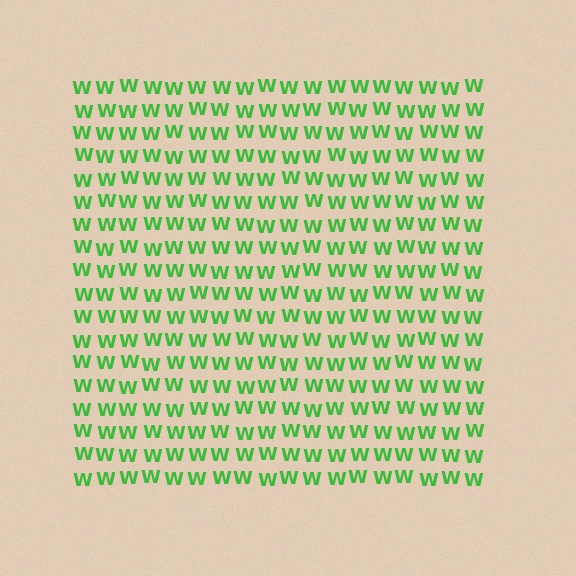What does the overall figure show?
The overall figure shows a square.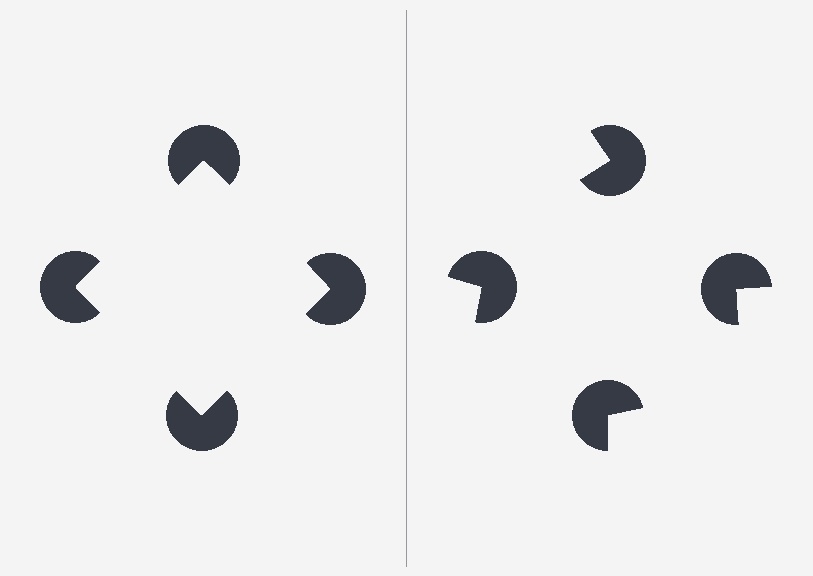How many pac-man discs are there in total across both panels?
8 — 4 on each side.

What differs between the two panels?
The pac-man discs are positioned identically on both sides; only the wedge orientations differ. On the left they align to a square; on the right they are misaligned.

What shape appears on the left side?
An illusory square.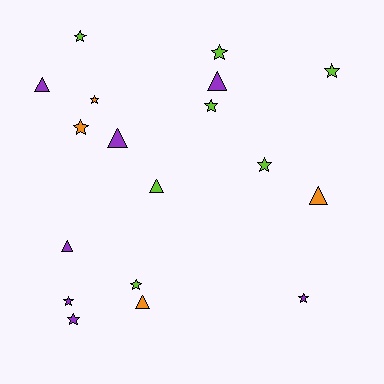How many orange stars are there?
There are 2 orange stars.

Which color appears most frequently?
Lime, with 7 objects.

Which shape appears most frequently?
Star, with 11 objects.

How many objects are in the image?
There are 18 objects.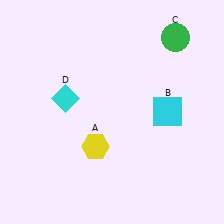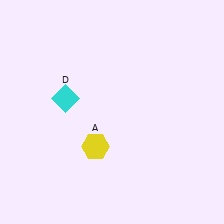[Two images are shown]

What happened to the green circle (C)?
The green circle (C) was removed in Image 2. It was in the top-right area of Image 1.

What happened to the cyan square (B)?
The cyan square (B) was removed in Image 2. It was in the top-right area of Image 1.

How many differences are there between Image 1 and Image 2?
There are 2 differences between the two images.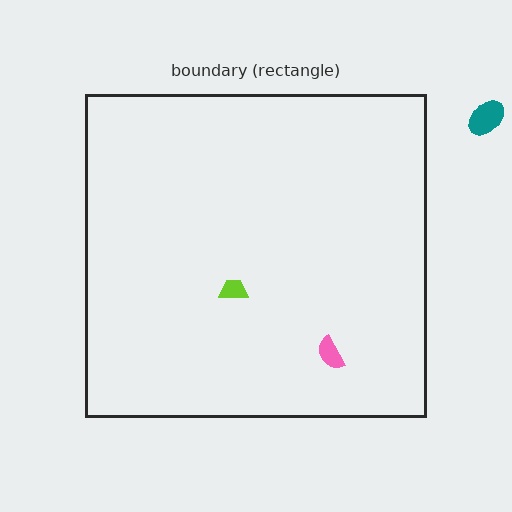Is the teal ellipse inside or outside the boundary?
Outside.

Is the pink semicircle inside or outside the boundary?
Inside.